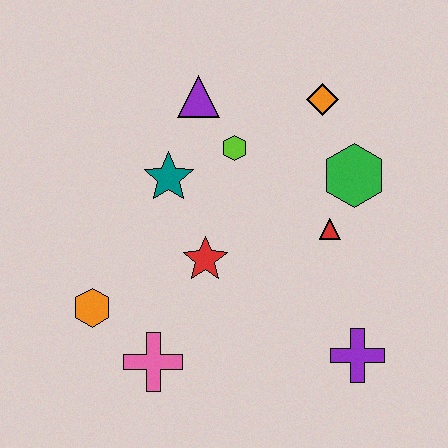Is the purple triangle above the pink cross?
Yes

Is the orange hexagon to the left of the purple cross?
Yes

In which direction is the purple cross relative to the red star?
The purple cross is to the right of the red star.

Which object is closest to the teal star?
The lime hexagon is closest to the teal star.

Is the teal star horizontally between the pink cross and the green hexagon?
Yes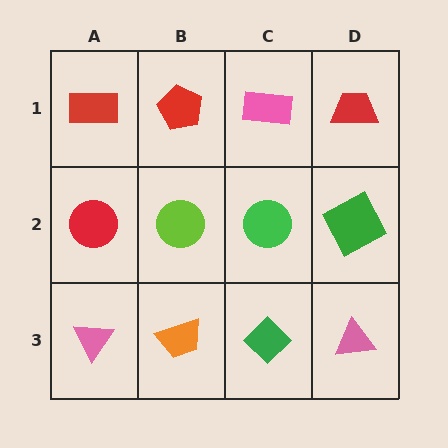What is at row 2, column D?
A green square.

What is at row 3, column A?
A pink triangle.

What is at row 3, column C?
A green diamond.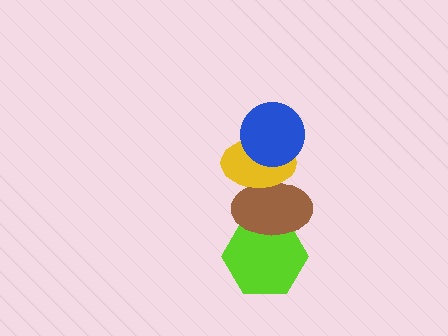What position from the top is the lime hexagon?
The lime hexagon is 4th from the top.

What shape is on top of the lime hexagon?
The brown ellipse is on top of the lime hexagon.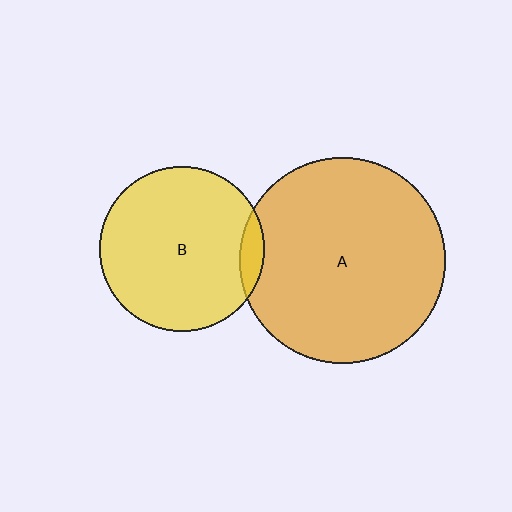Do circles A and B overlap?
Yes.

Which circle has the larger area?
Circle A (orange).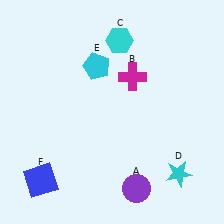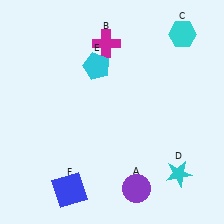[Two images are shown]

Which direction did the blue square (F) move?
The blue square (F) moved right.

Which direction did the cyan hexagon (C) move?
The cyan hexagon (C) moved right.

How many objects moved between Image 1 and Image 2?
3 objects moved between the two images.